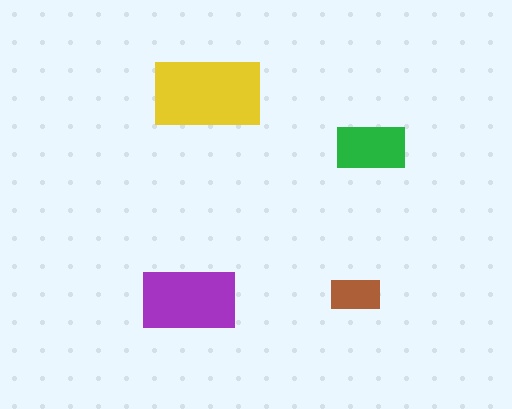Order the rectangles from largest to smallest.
the yellow one, the purple one, the green one, the brown one.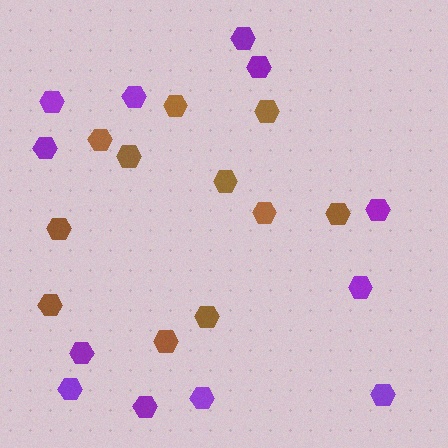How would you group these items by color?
There are 2 groups: one group of brown hexagons (11) and one group of purple hexagons (12).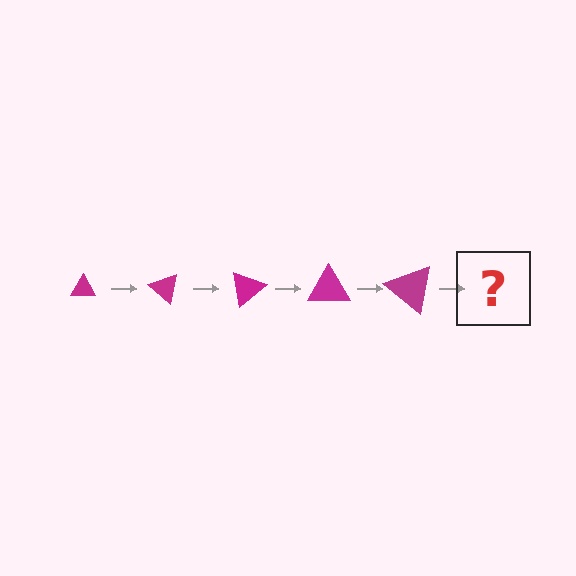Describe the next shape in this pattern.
It should be a triangle, larger than the previous one and rotated 200 degrees from the start.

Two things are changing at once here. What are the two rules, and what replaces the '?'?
The two rules are that the triangle grows larger each step and it rotates 40 degrees each step. The '?' should be a triangle, larger than the previous one and rotated 200 degrees from the start.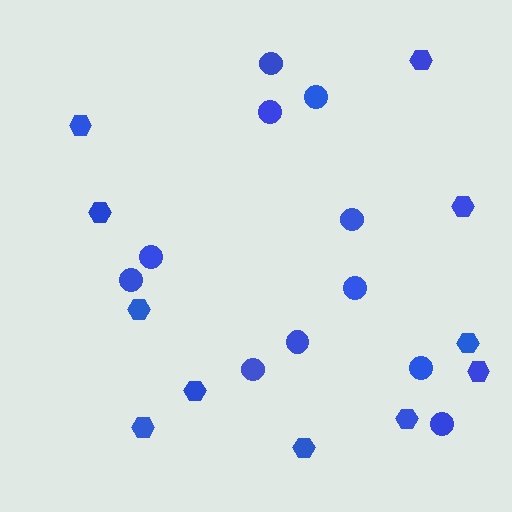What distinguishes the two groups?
There are 2 groups: one group of circles (11) and one group of hexagons (11).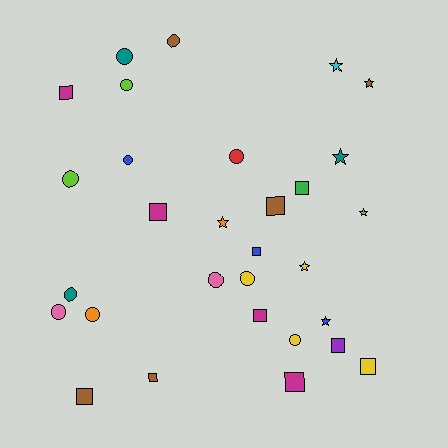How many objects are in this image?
There are 30 objects.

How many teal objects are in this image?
There are 3 teal objects.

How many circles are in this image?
There are 12 circles.